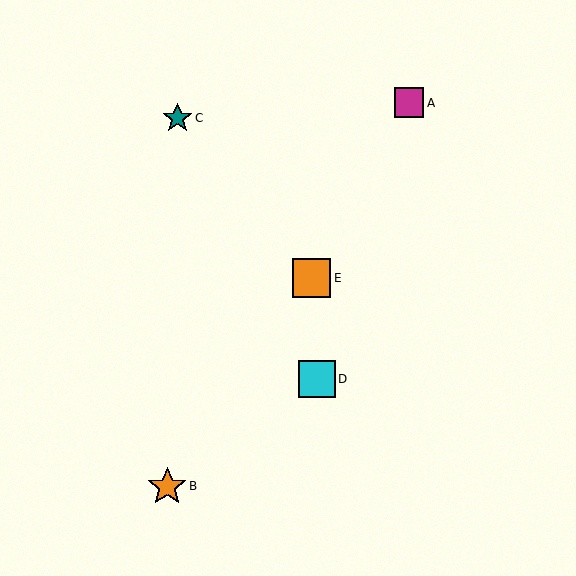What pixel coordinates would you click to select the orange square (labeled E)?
Click at (312, 278) to select the orange square E.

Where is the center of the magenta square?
The center of the magenta square is at (409, 103).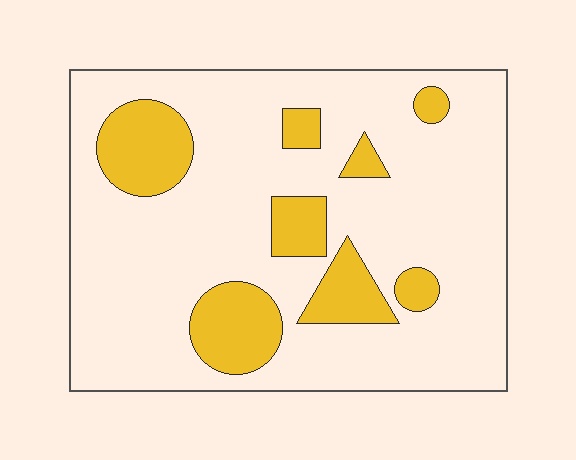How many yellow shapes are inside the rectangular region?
8.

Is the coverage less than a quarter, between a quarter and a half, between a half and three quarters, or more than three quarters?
Less than a quarter.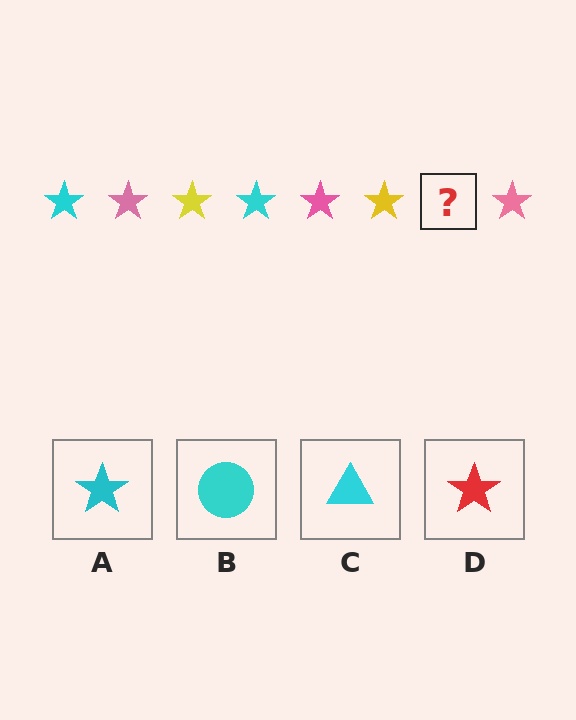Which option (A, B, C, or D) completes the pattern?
A.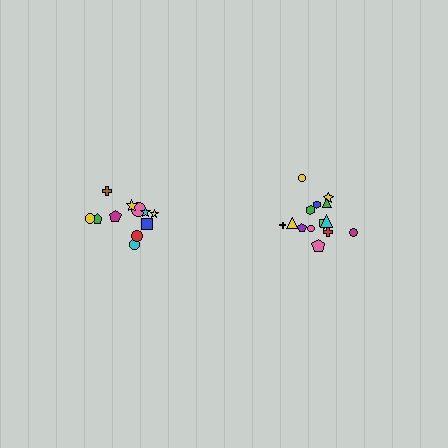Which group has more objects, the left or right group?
The right group.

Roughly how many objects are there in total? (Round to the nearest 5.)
Roughly 25 objects in total.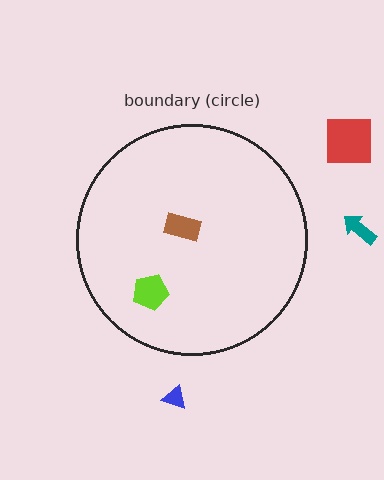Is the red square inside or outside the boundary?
Outside.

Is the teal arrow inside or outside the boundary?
Outside.